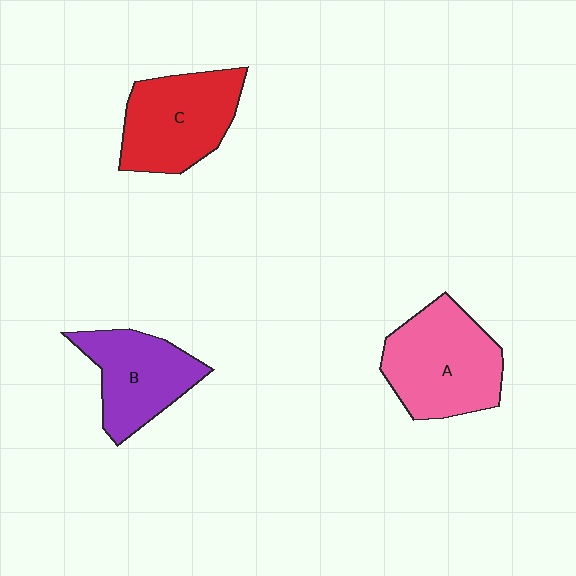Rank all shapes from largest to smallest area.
From largest to smallest: A (pink), C (red), B (purple).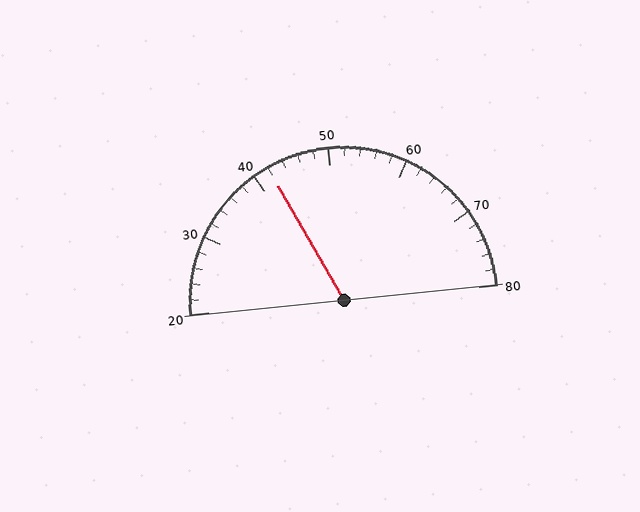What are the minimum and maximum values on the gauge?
The gauge ranges from 20 to 80.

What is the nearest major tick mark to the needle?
The nearest major tick mark is 40.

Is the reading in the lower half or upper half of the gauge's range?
The reading is in the lower half of the range (20 to 80).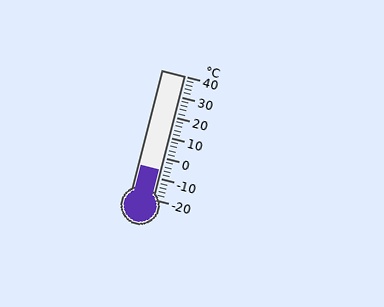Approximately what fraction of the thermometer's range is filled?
The thermometer is filled to approximately 25% of its range.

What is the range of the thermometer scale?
The thermometer scale ranges from -20°C to 40°C.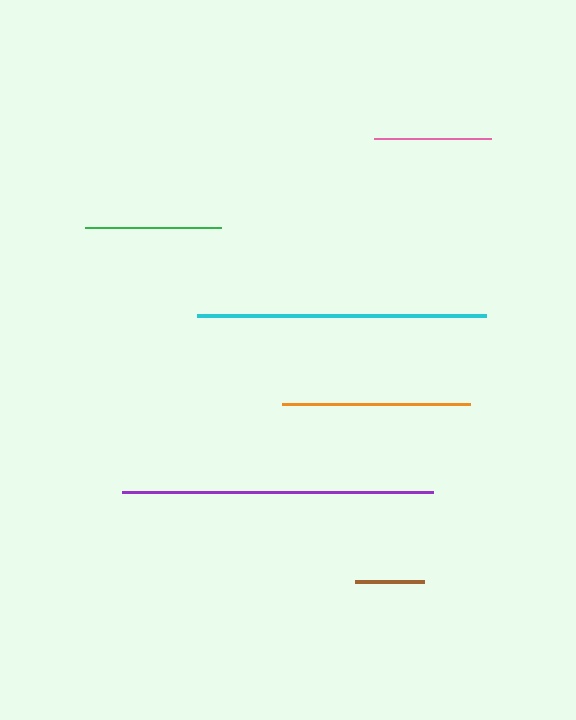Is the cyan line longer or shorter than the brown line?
The cyan line is longer than the brown line.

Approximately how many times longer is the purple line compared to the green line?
The purple line is approximately 2.3 times the length of the green line.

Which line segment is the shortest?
The brown line is the shortest at approximately 69 pixels.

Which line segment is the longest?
The purple line is the longest at approximately 311 pixels.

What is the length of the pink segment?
The pink segment is approximately 117 pixels long.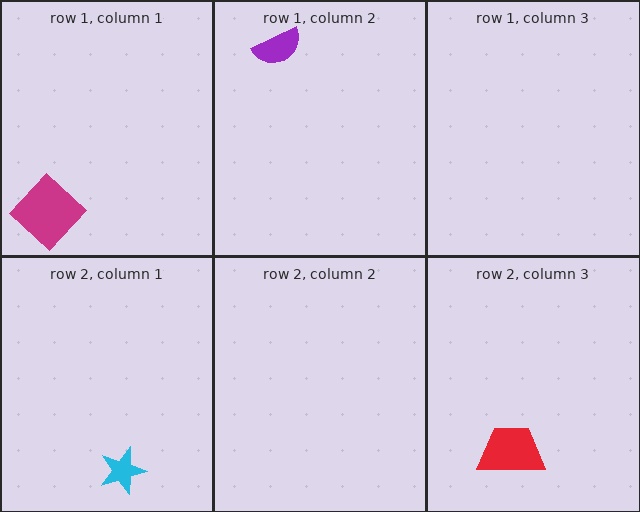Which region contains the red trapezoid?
The row 2, column 3 region.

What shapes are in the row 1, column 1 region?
The magenta diamond.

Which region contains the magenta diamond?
The row 1, column 1 region.